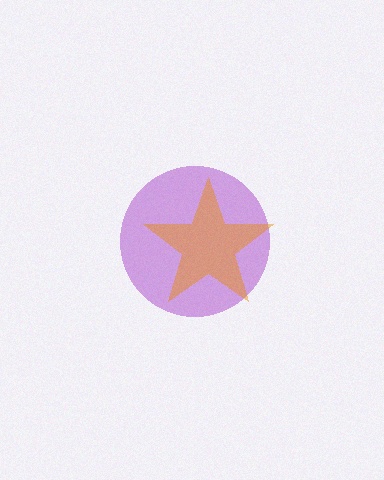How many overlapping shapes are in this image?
There are 2 overlapping shapes in the image.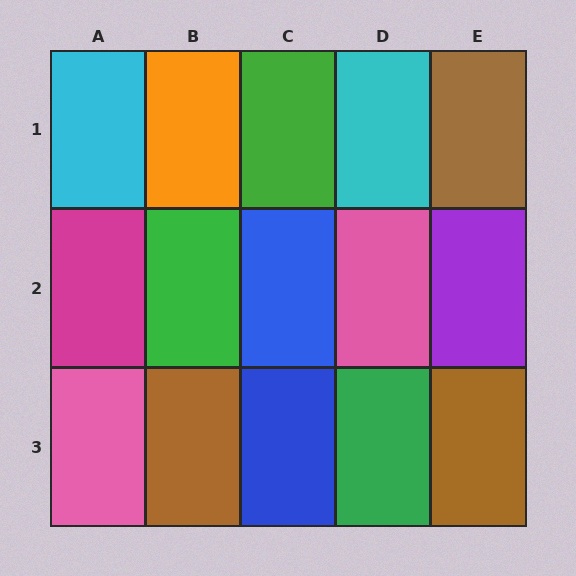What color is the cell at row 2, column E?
Purple.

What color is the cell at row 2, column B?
Green.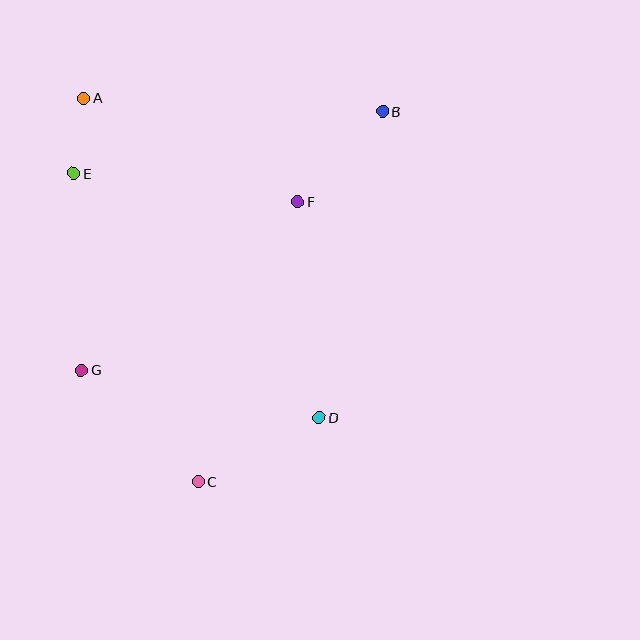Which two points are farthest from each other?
Points B and C are farthest from each other.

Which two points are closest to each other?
Points A and E are closest to each other.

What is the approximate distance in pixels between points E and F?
The distance between E and F is approximately 226 pixels.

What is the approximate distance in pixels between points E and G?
The distance between E and G is approximately 197 pixels.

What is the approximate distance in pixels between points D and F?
The distance between D and F is approximately 217 pixels.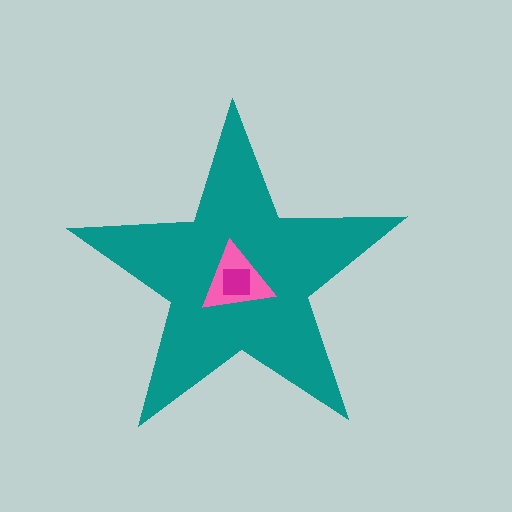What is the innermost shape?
The magenta square.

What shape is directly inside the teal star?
The pink triangle.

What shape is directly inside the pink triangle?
The magenta square.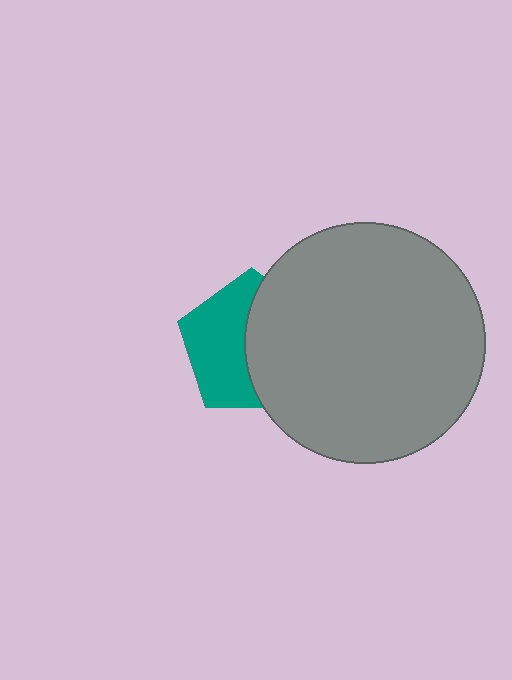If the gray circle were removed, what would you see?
You would see the complete teal pentagon.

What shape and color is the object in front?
The object in front is a gray circle.